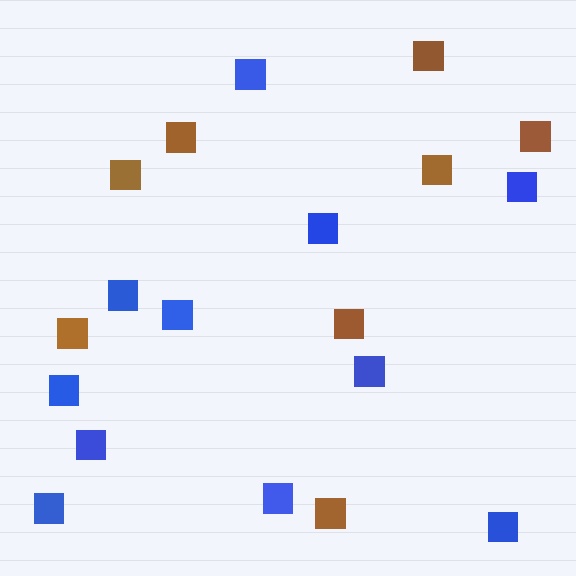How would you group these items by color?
There are 2 groups: one group of blue squares (11) and one group of brown squares (8).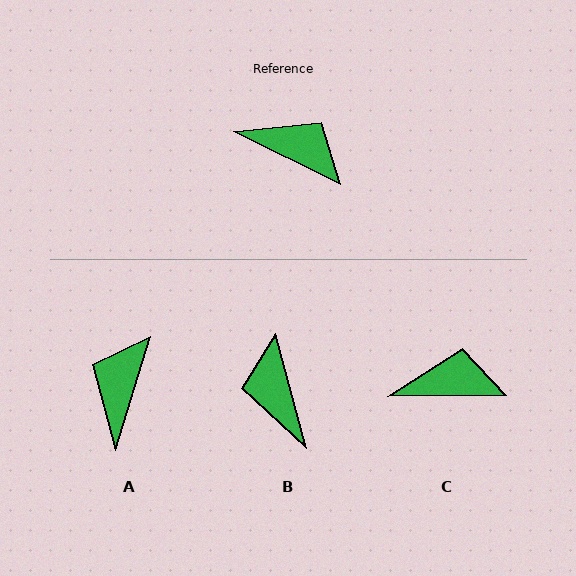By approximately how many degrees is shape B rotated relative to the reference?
Approximately 131 degrees counter-clockwise.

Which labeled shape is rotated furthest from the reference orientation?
B, about 131 degrees away.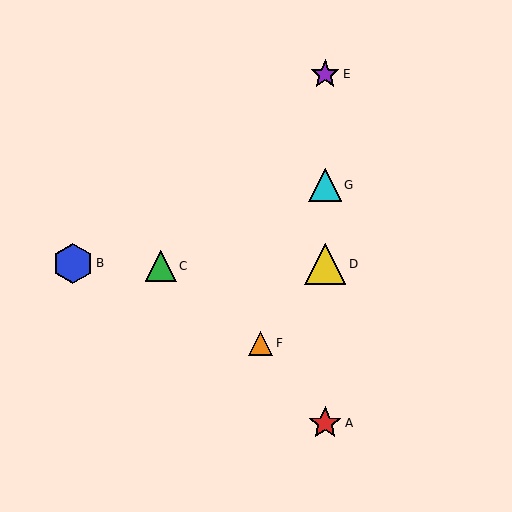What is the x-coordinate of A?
Object A is at x≈325.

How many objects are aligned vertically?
4 objects (A, D, E, G) are aligned vertically.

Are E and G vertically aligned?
Yes, both are at x≈325.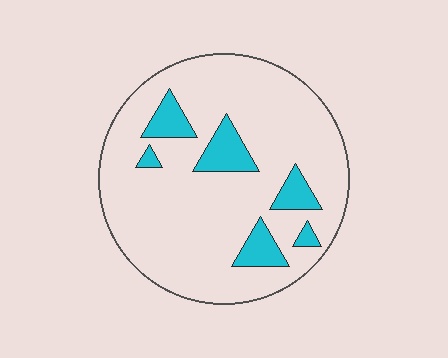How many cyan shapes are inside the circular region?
6.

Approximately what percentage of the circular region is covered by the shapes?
Approximately 15%.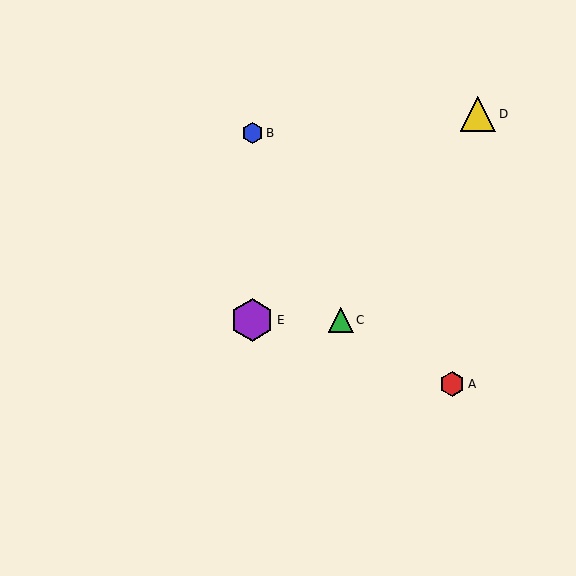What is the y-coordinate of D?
Object D is at y≈114.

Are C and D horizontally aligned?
No, C is at y≈320 and D is at y≈114.